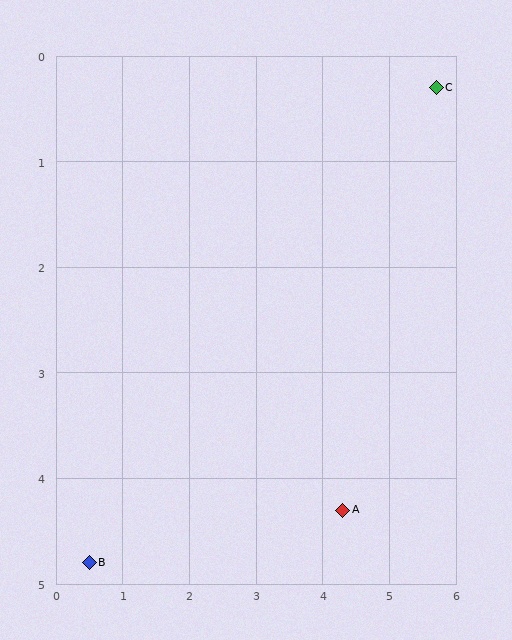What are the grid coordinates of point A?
Point A is at approximately (4.3, 4.3).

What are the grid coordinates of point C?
Point C is at approximately (5.7, 0.3).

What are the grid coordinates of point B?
Point B is at approximately (0.5, 4.8).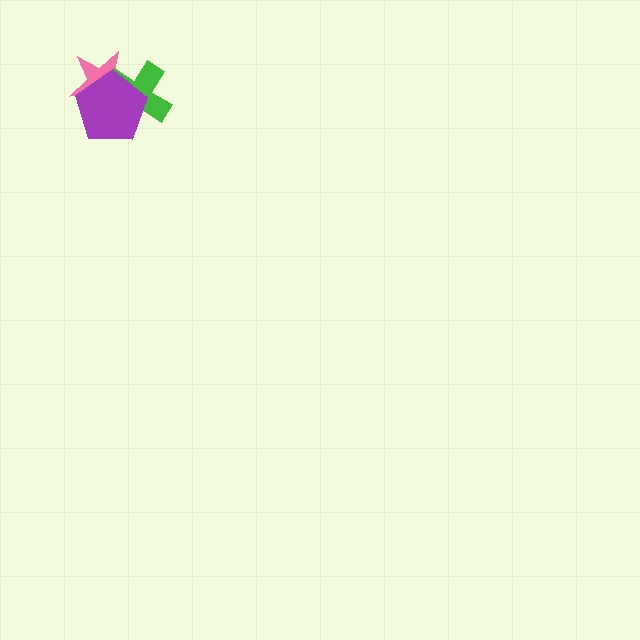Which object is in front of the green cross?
The purple pentagon is in front of the green cross.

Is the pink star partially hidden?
Yes, it is partially covered by another shape.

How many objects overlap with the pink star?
2 objects overlap with the pink star.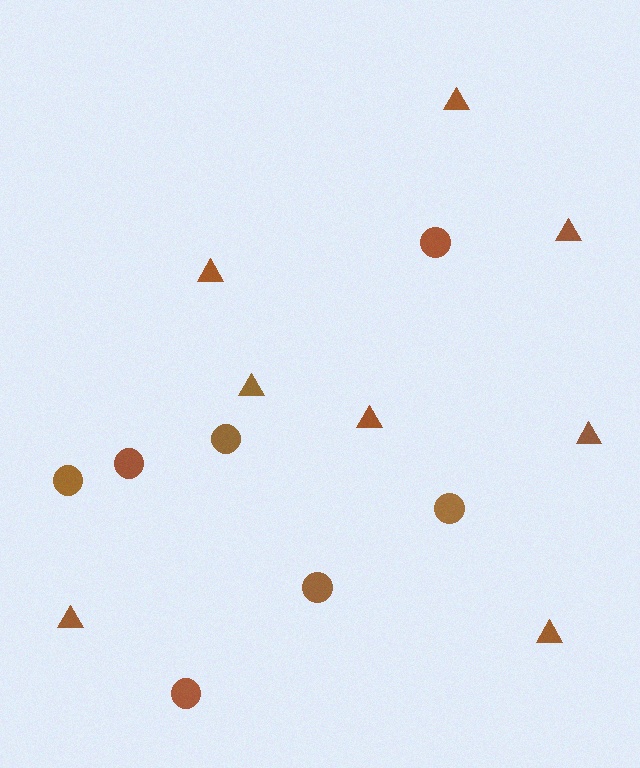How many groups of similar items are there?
There are 2 groups: one group of circles (7) and one group of triangles (8).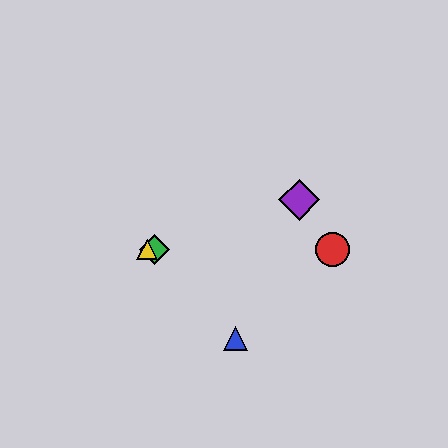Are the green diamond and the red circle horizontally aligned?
Yes, both are at y≈250.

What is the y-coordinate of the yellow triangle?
The yellow triangle is at y≈250.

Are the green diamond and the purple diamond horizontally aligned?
No, the green diamond is at y≈250 and the purple diamond is at y≈200.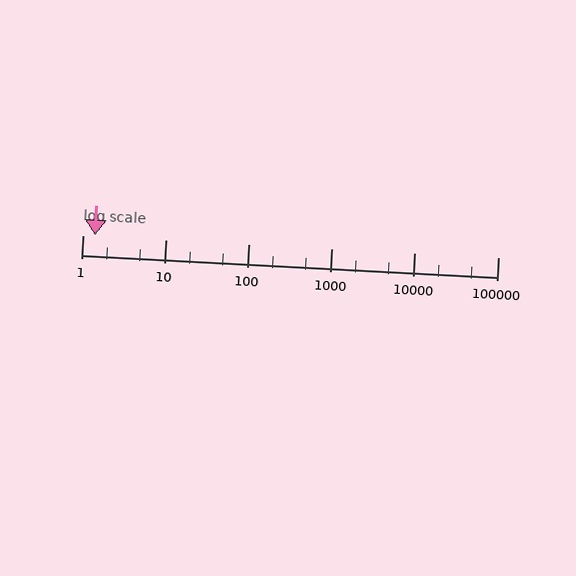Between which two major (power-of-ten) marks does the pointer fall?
The pointer is between 1 and 10.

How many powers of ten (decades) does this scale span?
The scale spans 5 decades, from 1 to 100000.